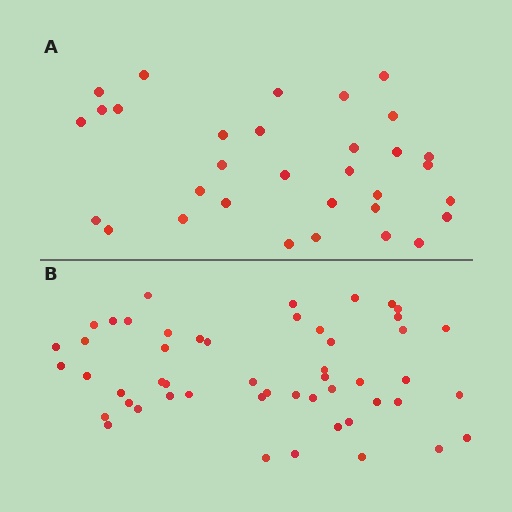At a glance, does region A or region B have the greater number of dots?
Region B (the bottom region) has more dots.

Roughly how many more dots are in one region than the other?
Region B has approximately 20 more dots than region A.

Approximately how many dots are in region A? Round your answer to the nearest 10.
About 30 dots. (The exact count is 32, which rounds to 30.)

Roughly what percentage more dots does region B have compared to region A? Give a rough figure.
About 60% more.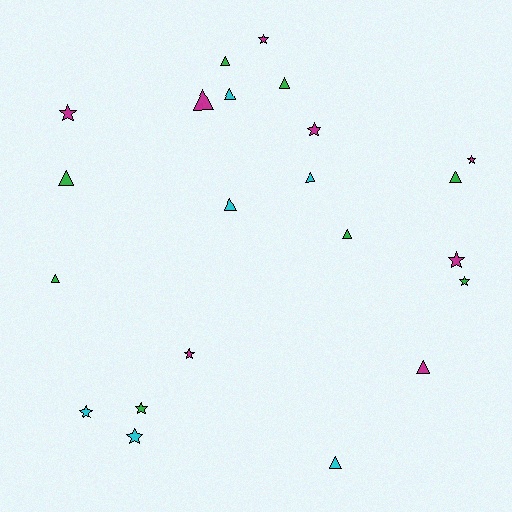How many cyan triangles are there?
There are 4 cyan triangles.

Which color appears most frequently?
Magenta, with 8 objects.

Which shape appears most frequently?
Triangle, with 12 objects.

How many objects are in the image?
There are 22 objects.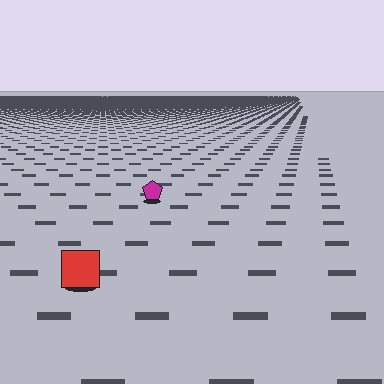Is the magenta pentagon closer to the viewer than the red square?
No. The red square is closer — you can tell from the texture gradient: the ground texture is coarser near it.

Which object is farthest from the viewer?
The magenta pentagon is farthest from the viewer. It appears smaller and the ground texture around it is denser.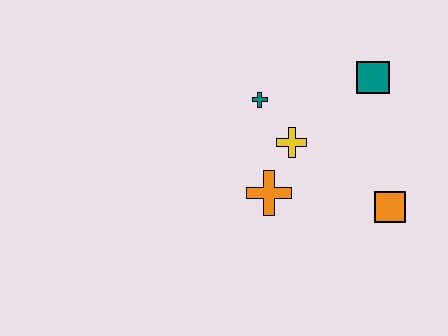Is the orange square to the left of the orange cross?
No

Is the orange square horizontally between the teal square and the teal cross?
No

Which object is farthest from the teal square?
The orange cross is farthest from the teal square.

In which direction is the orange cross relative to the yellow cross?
The orange cross is below the yellow cross.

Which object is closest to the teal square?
The yellow cross is closest to the teal square.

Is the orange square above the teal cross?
No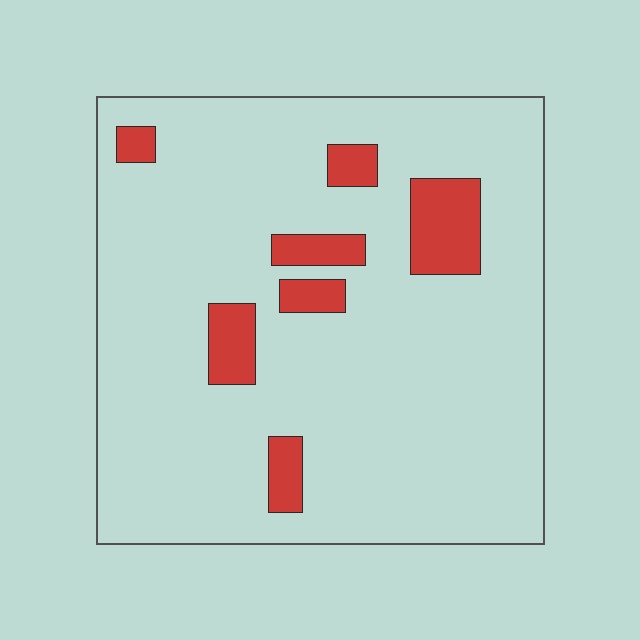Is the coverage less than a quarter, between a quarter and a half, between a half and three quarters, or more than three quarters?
Less than a quarter.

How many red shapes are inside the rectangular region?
7.